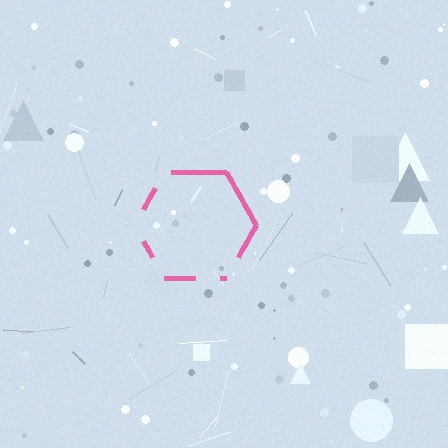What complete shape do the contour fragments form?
The contour fragments form a hexagon.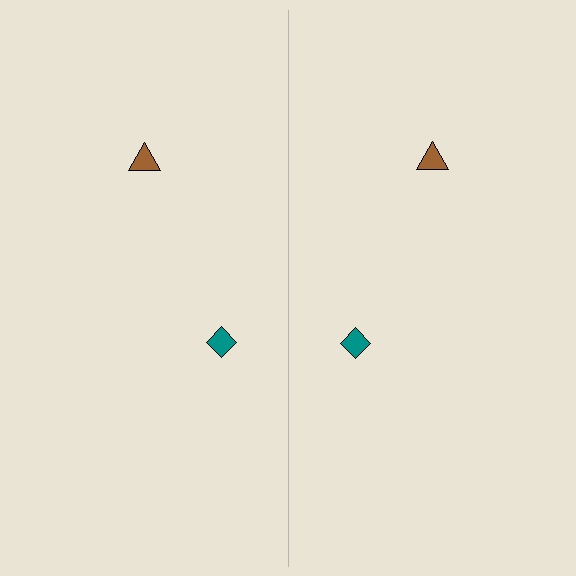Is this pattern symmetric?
Yes, this pattern has bilateral (reflection) symmetry.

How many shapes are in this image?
There are 4 shapes in this image.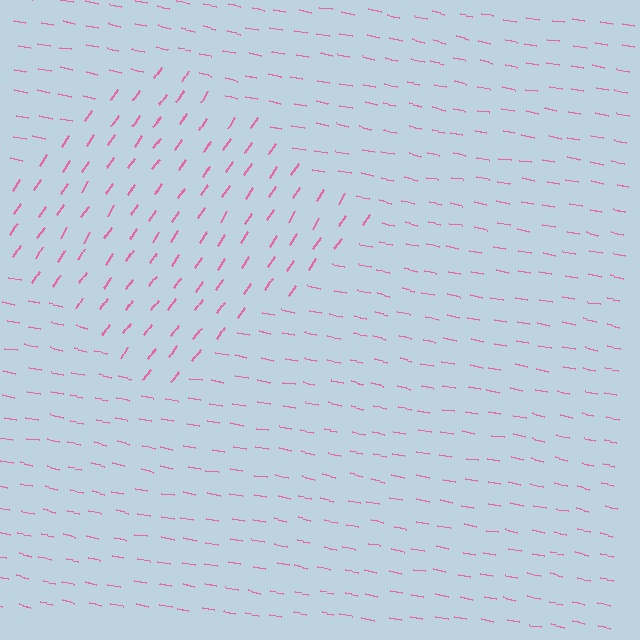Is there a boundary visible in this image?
Yes, there is a texture boundary formed by a change in line orientation.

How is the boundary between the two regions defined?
The boundary is defined purely by a change in line orientation (approximately 67 degrees difference). All lines are the same color and thickness.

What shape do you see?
I see a diamond.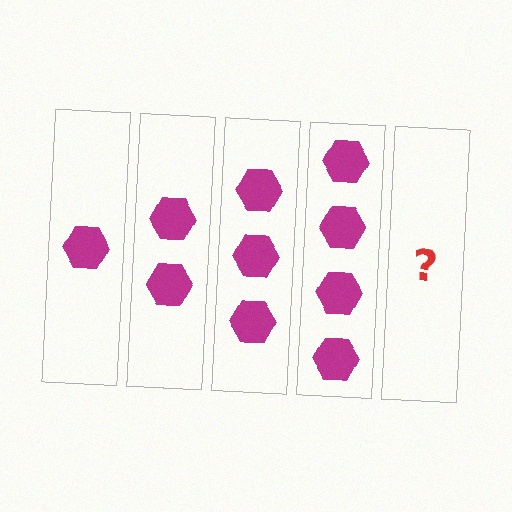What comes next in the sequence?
The next element should be 5 hexagons.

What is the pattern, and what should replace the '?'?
The pattern is that each step adds one more hexagon. The '?' should be 5 hexagons.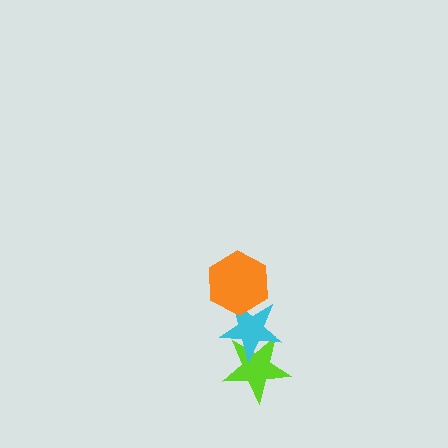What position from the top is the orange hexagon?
The orange hexagon is 1st from the top.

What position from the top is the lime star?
The lime star is 3rd from the top.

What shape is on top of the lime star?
The cyan star is on top of the lime star.